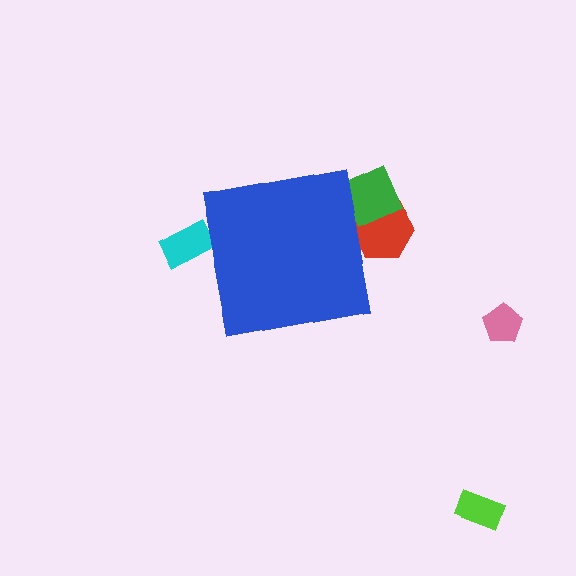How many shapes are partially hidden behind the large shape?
3 shapes are partially hidden.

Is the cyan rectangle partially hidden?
Yes, the cyan rectangle is partially hidden behind the blue square.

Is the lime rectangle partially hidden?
No, the lime rectangle is fully visible.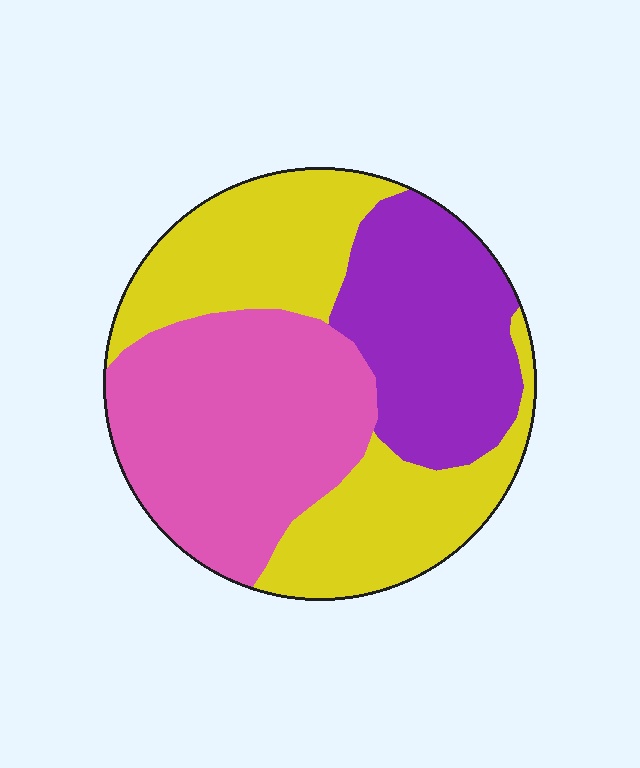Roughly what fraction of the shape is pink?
Pink covers 36% of the shape.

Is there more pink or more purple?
Pink.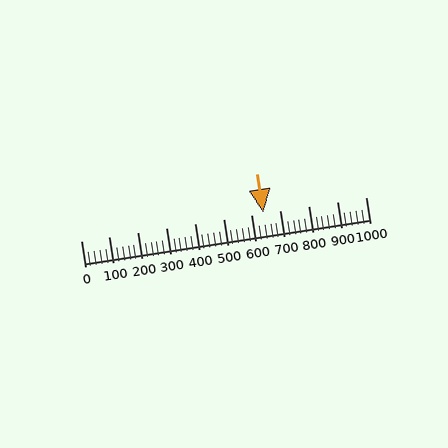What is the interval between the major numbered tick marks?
The major tick marks are spaced 100 units apart.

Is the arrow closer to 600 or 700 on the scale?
The arrow is closer to 600.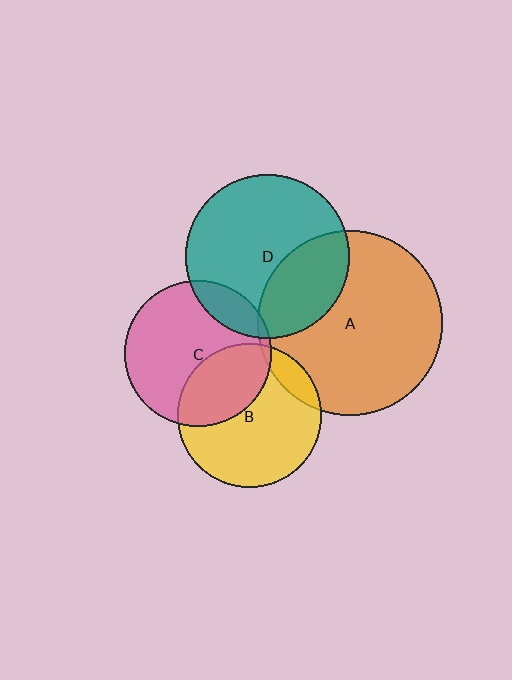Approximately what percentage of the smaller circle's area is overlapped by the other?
Approximately 15%.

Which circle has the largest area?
Circle A (orange).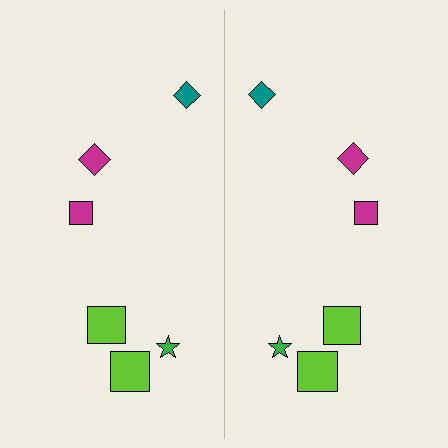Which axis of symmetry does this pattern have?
The pattern has a vertical axis of symmetry running through the center of the image.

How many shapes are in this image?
There are 12 shapes in this image.